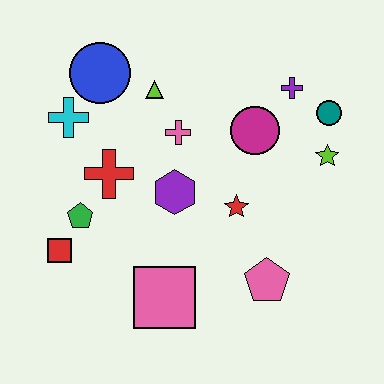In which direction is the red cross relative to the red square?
The red cross is above the red square.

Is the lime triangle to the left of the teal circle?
Yes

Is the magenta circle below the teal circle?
Yes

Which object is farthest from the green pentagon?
The teal circle is farthest from the green pentagon.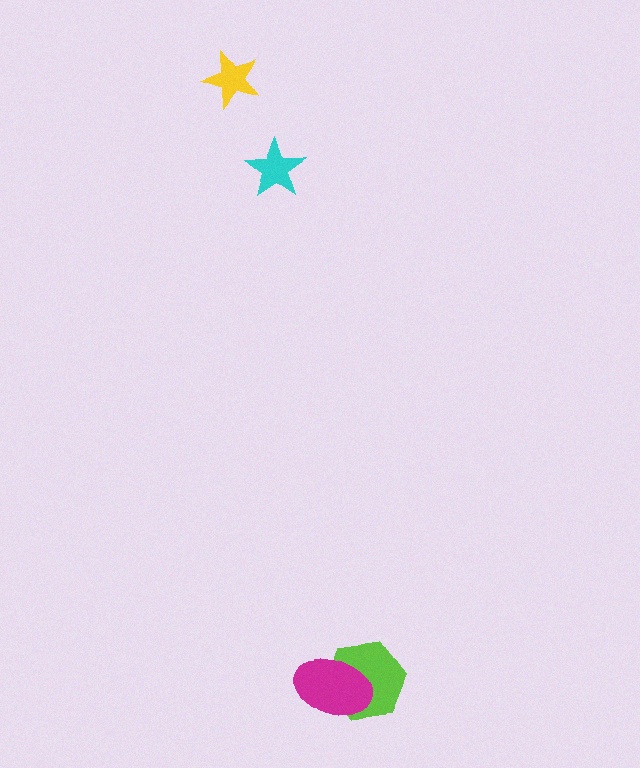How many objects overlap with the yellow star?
0 objects overlap with the yellow star.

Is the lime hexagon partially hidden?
Yes, it is partially covered by another shape.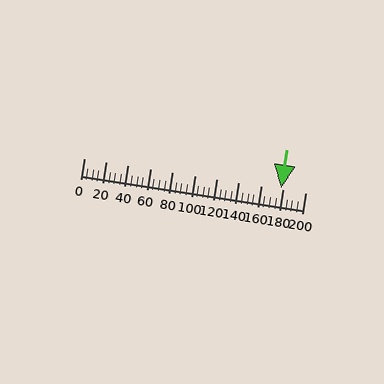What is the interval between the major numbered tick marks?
The major tick marks are spaced 20 units apart.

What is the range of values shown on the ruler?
The ruler shows values from 0 to 200.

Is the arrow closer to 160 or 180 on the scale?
The arrow is closer to 180.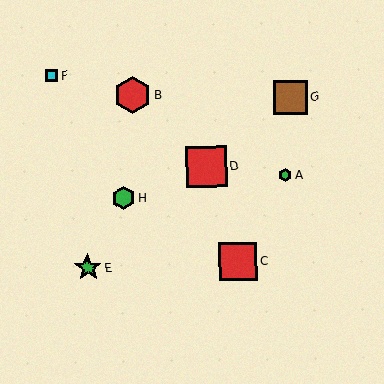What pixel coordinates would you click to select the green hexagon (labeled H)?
Click at (123, 198) to select the green hexagon H.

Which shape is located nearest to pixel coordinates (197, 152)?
The red square (labeled D) at (206, 167) is nearest to that location.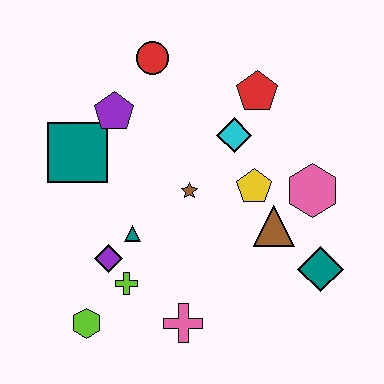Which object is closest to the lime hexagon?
The lime cross is closest to the lime hexagon.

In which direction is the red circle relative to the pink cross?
The red circle is above the pink cross.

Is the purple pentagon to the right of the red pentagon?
No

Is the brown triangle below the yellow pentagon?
Yes